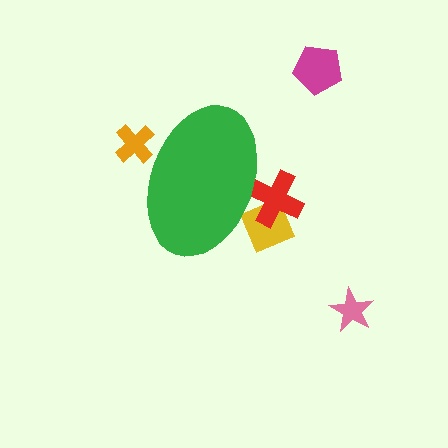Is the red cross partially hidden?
Yes, the red cross is partially hidden behind the green ellipse.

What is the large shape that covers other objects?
A green ellipse.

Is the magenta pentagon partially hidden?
No, the magenta pentagon is fully visible.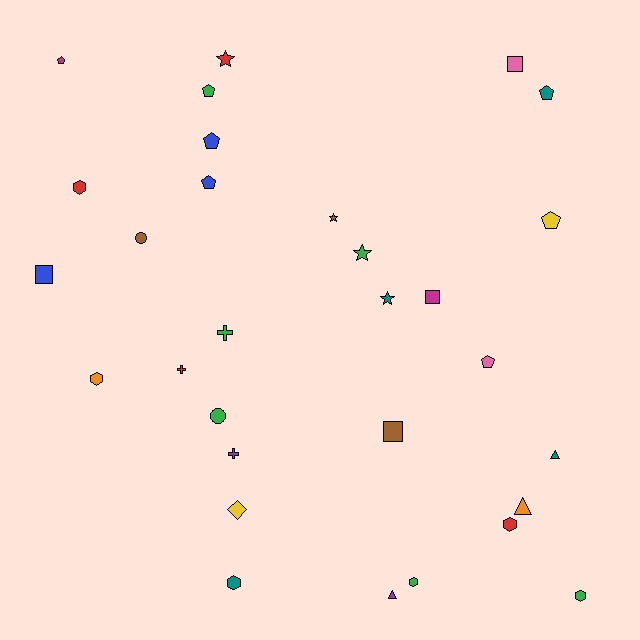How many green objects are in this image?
There are 6 green objects.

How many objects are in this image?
There are 30 objects.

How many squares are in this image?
There are 4 squares.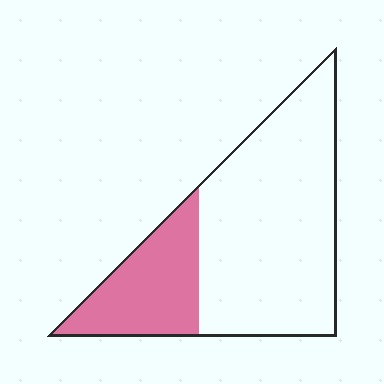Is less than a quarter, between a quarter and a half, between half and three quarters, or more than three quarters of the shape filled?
Between a quarter and a half.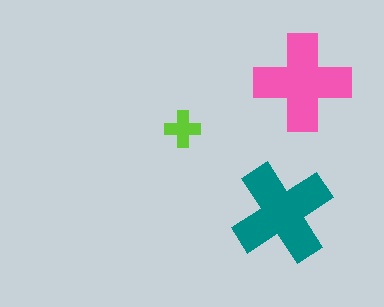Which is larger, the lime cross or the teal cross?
The teal one.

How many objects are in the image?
There are 3 objects in the image.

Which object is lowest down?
The teal cross is bottommost.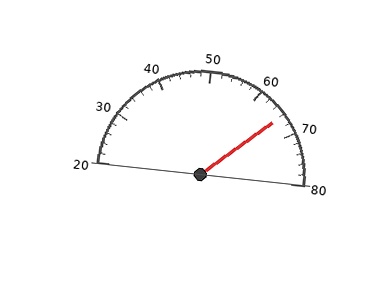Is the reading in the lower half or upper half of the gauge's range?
The reading is in the upper half of the range (20 to 80).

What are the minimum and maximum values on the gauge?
The gauge ranges from 20 to 80.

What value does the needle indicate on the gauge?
The needle indicates approximately 66.